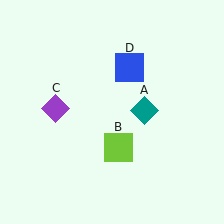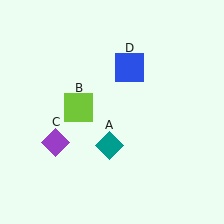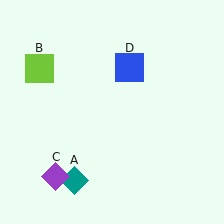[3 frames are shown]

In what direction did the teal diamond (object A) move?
The teal diamond (object A) moved down and to the left.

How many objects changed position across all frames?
3 objects changed position: teal diamond (object A), lime square (object B), purple diamond (object C).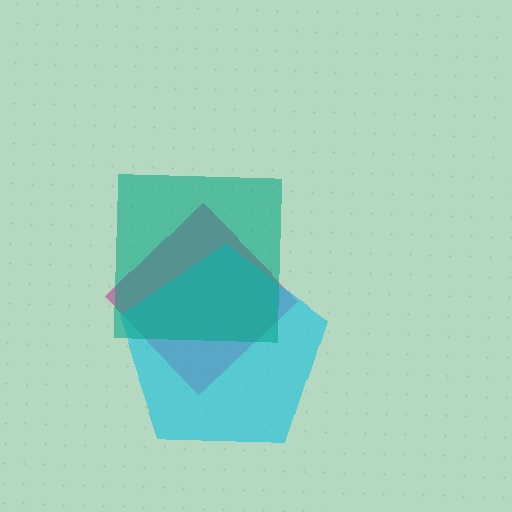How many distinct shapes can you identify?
There are 3 distinct shapes: a magenta diamond, a cyan pentagon, a teal square.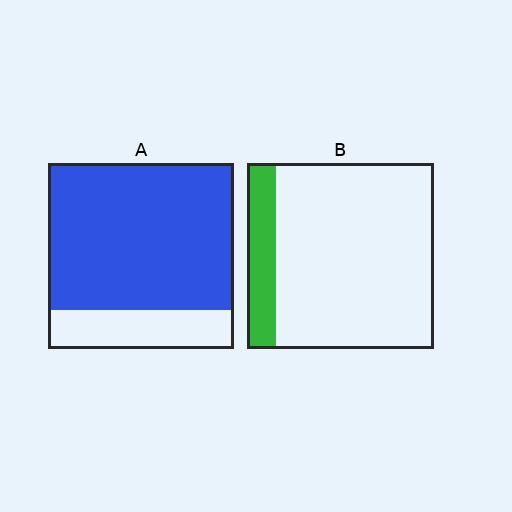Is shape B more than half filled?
No.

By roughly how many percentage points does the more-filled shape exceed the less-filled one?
By roughly 65 percentage points (A over B).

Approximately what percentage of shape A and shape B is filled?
A is approximately 80% and B is approximately 15%.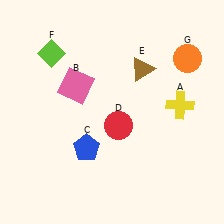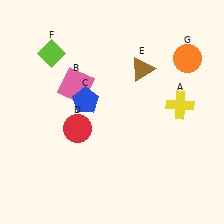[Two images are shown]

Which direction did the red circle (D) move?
The red circle (D) moved left.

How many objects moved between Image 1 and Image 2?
2 objects moved between the two images.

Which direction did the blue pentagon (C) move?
The blue pentagon (C) moved up.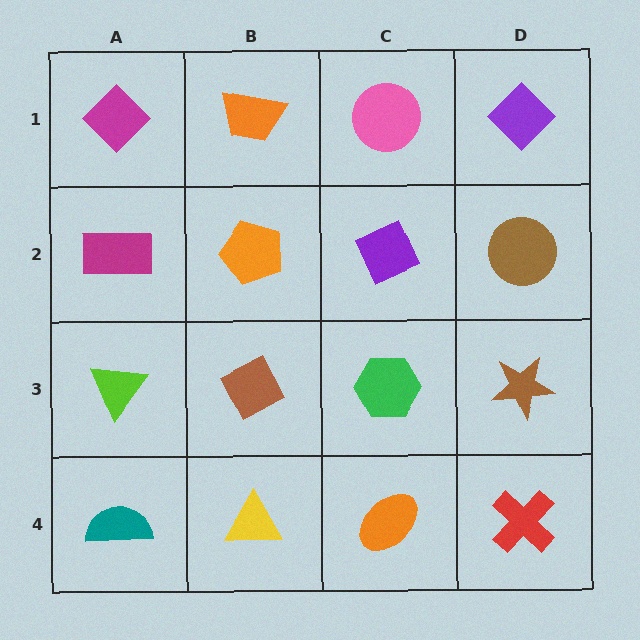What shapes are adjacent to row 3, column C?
A purple diamond (row 2, column C), an orange ellipse (row 4, column C), a brown diamond (row 3, column B), a brown star (row 3, column D).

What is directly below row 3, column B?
A yellow triangle.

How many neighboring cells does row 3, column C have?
4.